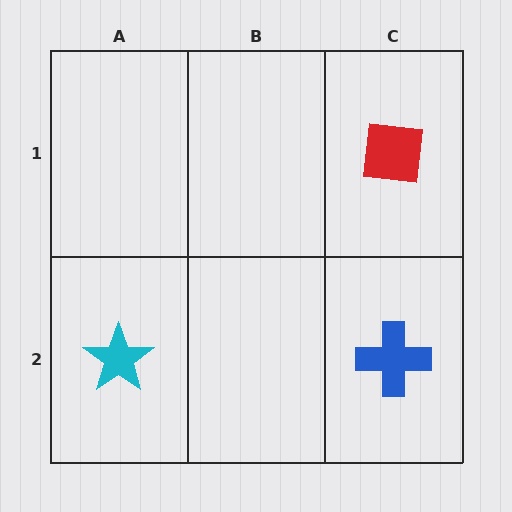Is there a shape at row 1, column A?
No, that cell is empty.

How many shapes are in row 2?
2 shapes.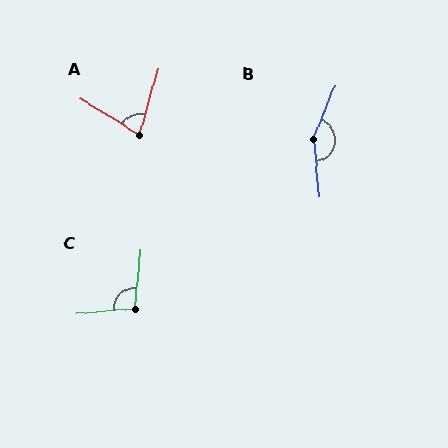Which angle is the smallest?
A, at approximately 75 degrees.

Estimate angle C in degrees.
Approximately 100 degrees.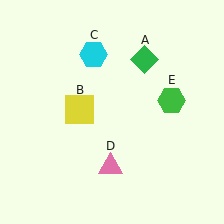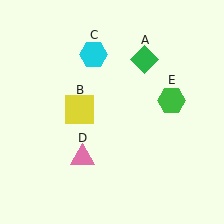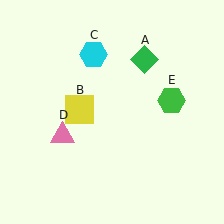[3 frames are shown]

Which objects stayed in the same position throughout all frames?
Green diamond (object A) and yellow square (object B) and cyan hexagon (object C) and green hexagon (object E) remained stationary.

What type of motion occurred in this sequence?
The pink triangle (object D) rotated clockwise around the center of the scene.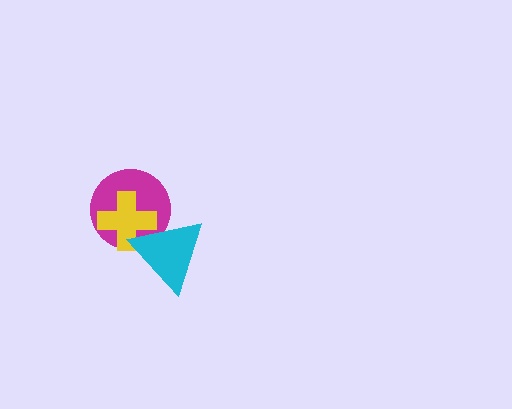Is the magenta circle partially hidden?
Yes, it is partially covered by another shape.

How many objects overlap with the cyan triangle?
2 objects overlap with the cyan triangle.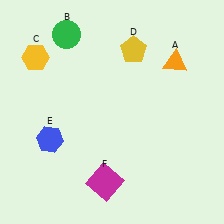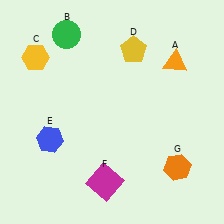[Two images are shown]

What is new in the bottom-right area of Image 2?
An orange hexagon (G) was added in the bottom-right area of Image 2.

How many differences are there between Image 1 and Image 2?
There is 1 difference between the two images.